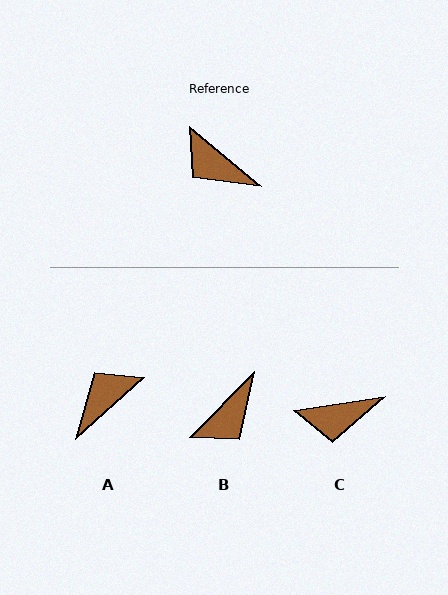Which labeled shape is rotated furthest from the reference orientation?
A, about 98 degrees away.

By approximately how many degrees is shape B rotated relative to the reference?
Approximately 86 degrees counter-clockwise.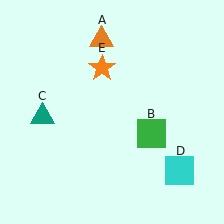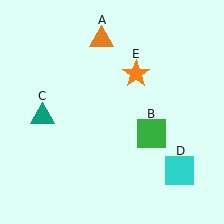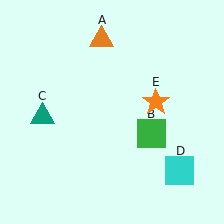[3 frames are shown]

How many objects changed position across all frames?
1 object changed position: orange star (object E).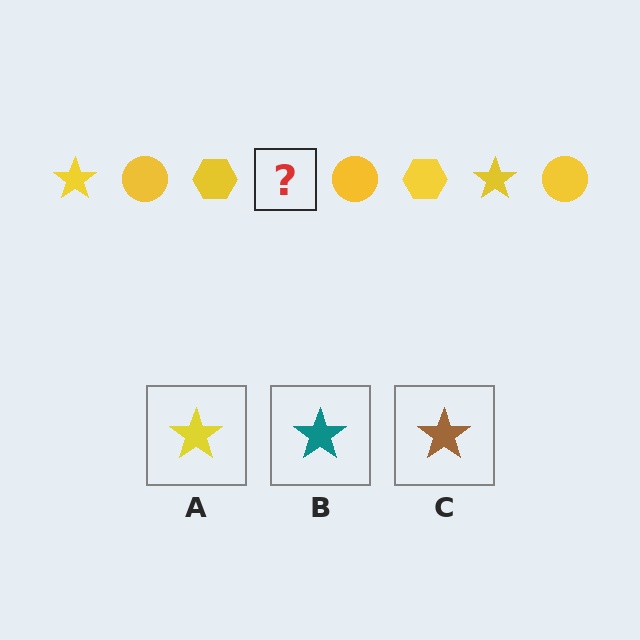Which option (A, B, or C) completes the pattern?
A.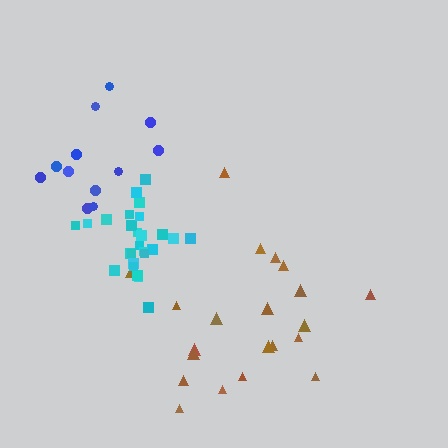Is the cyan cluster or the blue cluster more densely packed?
Cyan.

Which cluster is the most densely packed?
Cyan.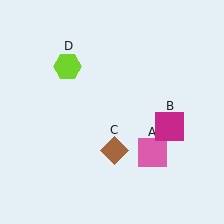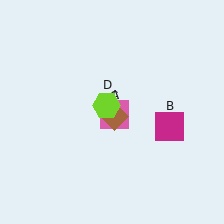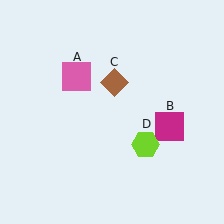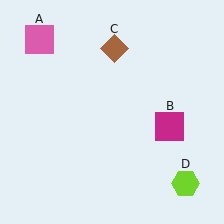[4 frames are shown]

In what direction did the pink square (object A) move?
The pink square (object A) moved up and to the left.